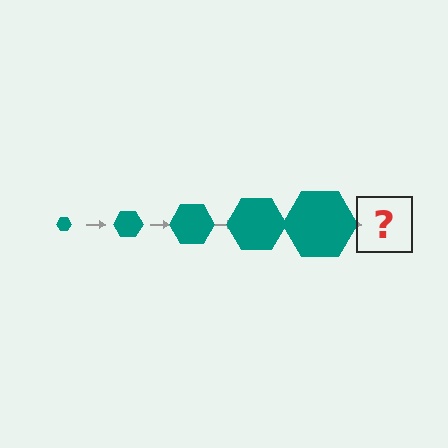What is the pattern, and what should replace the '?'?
The pattern is that the hexagon gets progressively larger each step. The '?' should be a teal hexagon, larger than the previous one.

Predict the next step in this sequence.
The next step is a teal hexagon, larger than the previous one.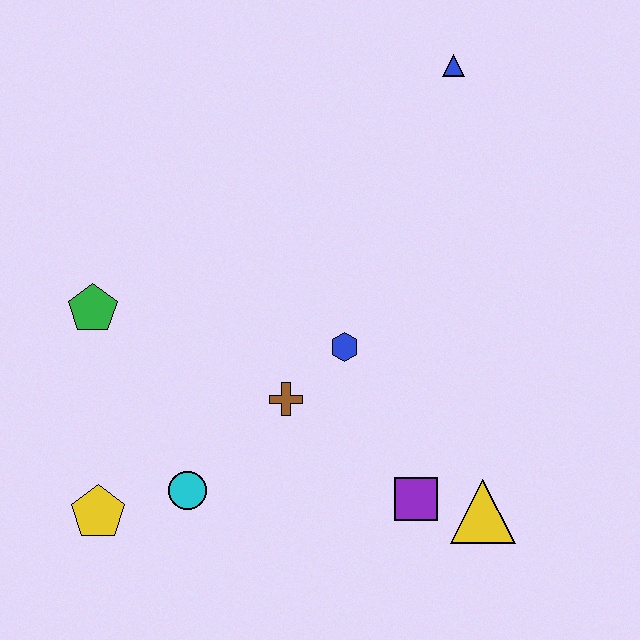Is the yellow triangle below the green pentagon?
Yes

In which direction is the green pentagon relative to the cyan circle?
The green pentagon is above the cyan circle.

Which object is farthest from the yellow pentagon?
The blue triangle is farthest from the yellow pentagon.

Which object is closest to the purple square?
The yellow triangle is closest to the purple square.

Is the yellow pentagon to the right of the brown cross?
No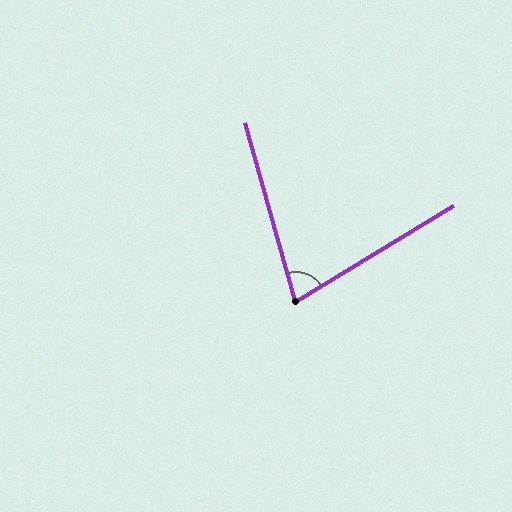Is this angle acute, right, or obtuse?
It is acute.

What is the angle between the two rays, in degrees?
Approximately 75 degrees.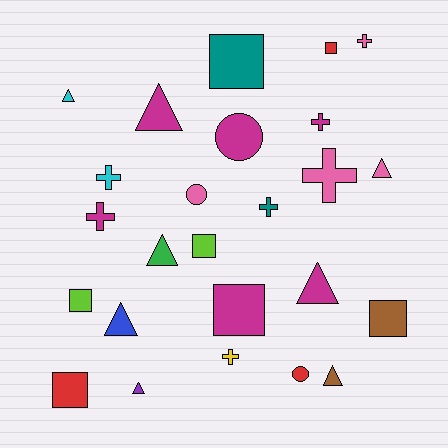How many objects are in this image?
There are 25 objects.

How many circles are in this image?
There are 3 circles.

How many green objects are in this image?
There is 1 green object.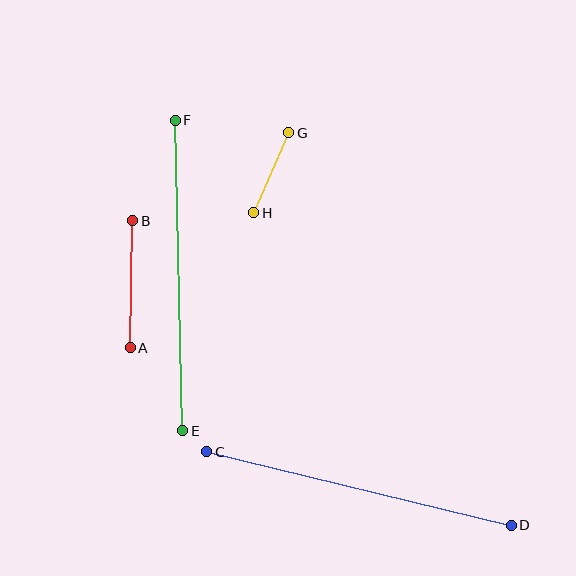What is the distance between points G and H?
The distance is approximately 87 pixels.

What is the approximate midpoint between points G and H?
The midpoint is at approximately (271, 173) pixels.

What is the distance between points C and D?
The distance is approximately 313 pixels.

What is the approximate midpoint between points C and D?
The midpoint is at approximately (359, 488) pixels.